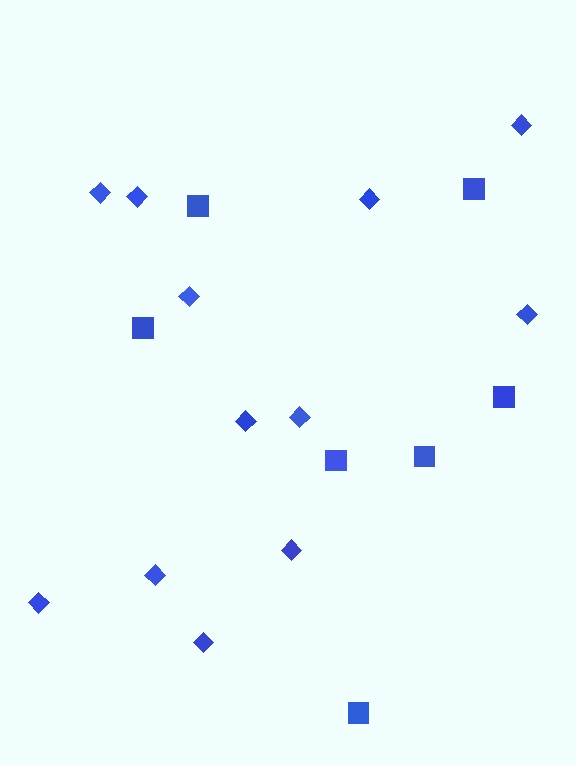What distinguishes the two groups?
There are 2 groups: one group of squares (7) and one group of diamonds (12).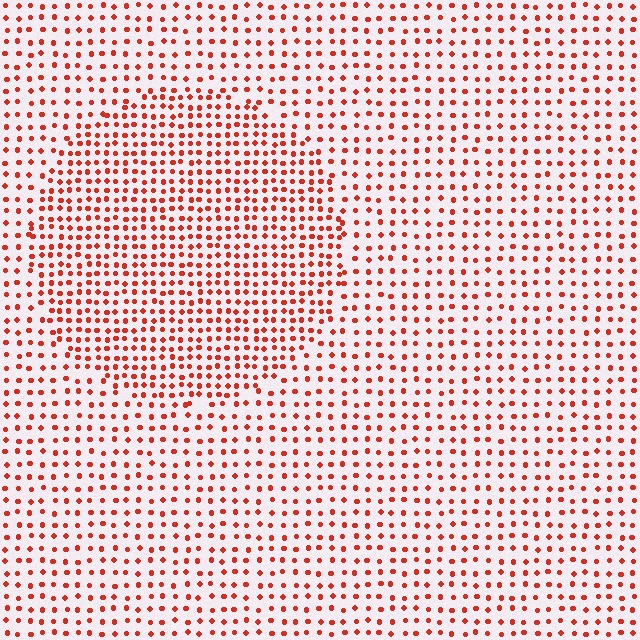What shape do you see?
I see a circle.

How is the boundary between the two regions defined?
The boundary is defined by a change in element density (approximately 1.7x ratio). All elements are the same color, size, and shape.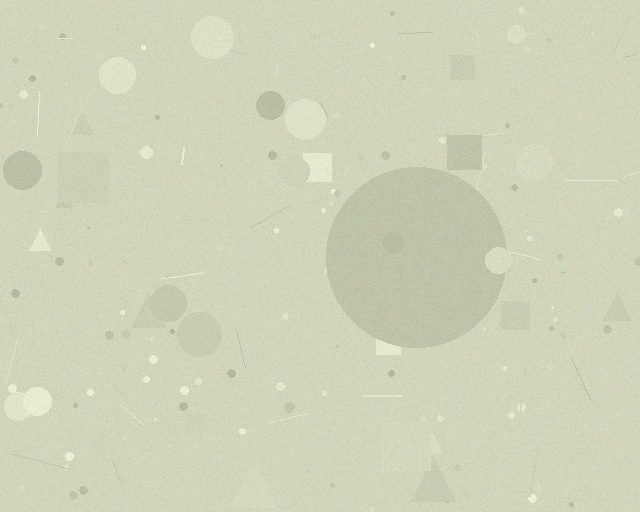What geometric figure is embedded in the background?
A circle is embedded in the background.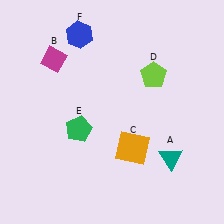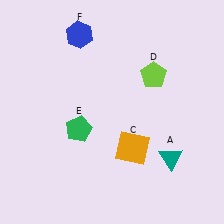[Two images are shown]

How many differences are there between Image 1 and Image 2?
There is 1 difference between the two images.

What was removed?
The magenta diamond (B) was removed in Image 2.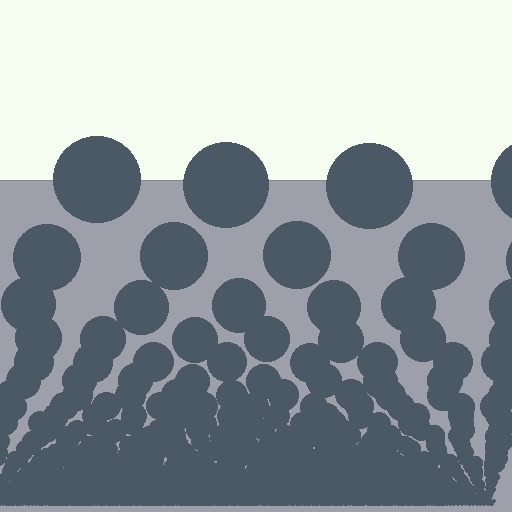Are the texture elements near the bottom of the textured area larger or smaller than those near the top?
Smaller. The gradient is inverted — elements near the bottom are smaller and denser.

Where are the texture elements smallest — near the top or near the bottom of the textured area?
Near the bottom.